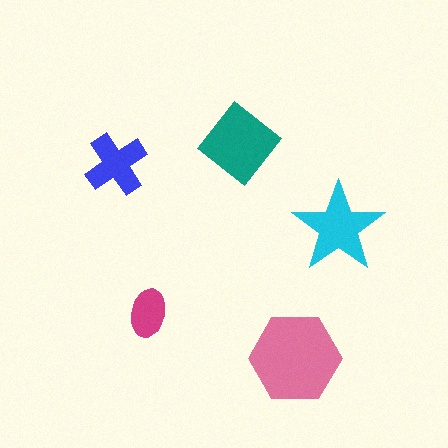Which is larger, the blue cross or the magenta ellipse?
The blue cross.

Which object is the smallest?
The magenta ellipse.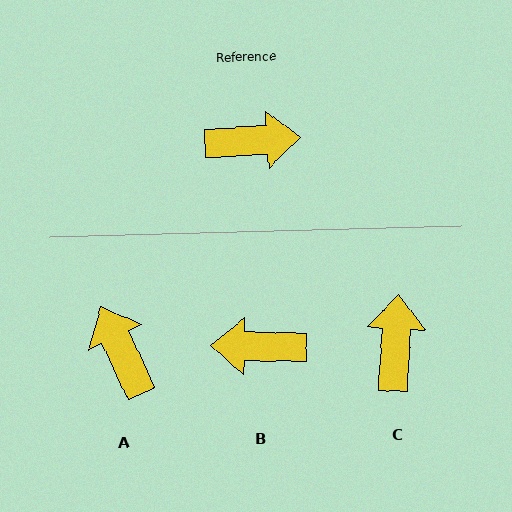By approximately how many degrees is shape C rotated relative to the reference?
Approximately 83 degrees counter-clockwise.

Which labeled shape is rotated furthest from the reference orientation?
B, about 176 degrees away.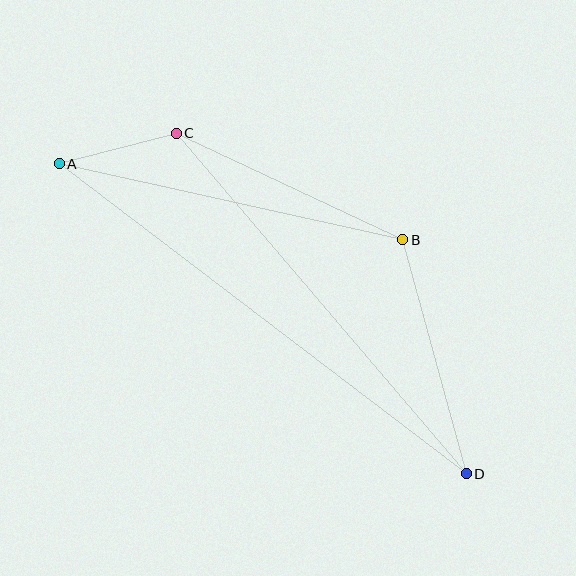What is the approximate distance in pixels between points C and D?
The distance between C and D is approximately 447 pixels.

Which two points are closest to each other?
Points A and C are closest to each other.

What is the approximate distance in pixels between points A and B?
The distance between A and B is approximately 352 pixels.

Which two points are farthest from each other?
Points A and D are farthest from each other.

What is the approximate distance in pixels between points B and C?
The distance between B and C is approximately 251 pixels.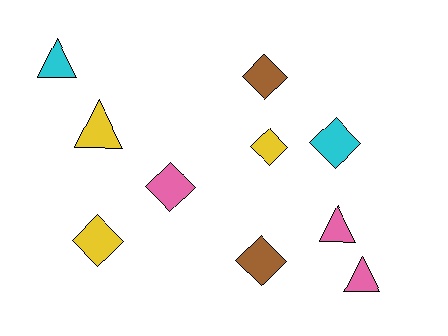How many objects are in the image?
There are 10 objects.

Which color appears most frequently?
Pink, with 3 objects.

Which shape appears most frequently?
Diamond, with 6 objects.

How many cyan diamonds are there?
There is 1 cyan diamond.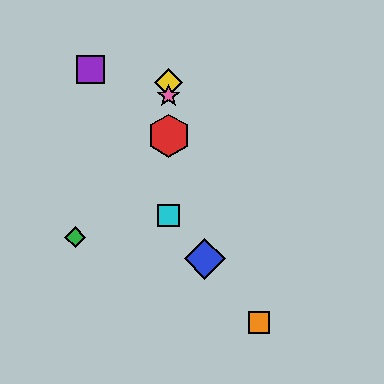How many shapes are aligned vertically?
4 shapes (the red hexagon, the yellow diamond, the cyan square, the pink star) are aligned vertically.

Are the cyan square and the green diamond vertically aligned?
No, the cyan square is at x≈169 and the green diamond is at x≈75.